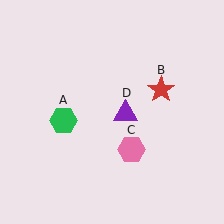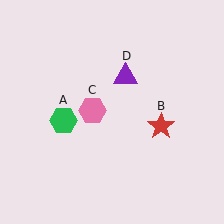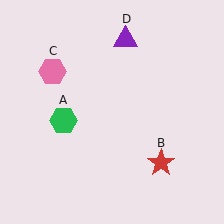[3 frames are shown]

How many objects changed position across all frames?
3 objects changed position: red star (object B), pink hexagon (object C), purple triangle (object D).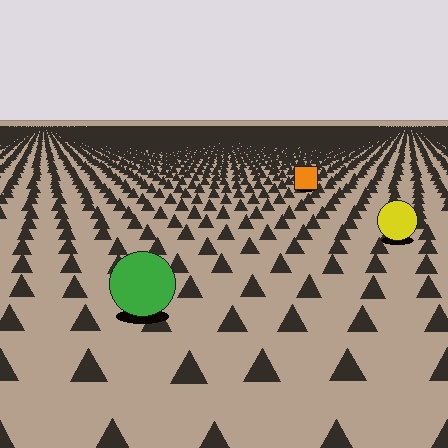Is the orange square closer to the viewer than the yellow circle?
No. The yellow circle is closer — you can tell from the texture gradient: the ground texture is coarser near it.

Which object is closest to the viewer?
The green circle is closest. The texture marks near it are larger and more spread out.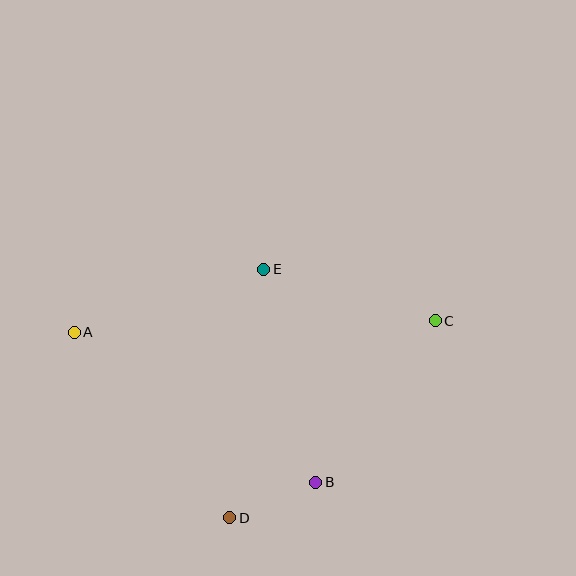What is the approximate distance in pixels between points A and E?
The distance between A and E is approximately 199 pixels.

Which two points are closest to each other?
Points B and D are closest to each other.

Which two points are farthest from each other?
Points A and C are farthest from each other.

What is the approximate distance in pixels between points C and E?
The distance between C and E is approximately 179 pixels.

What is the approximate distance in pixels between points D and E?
The distance between D and E is approximately 251 pixels.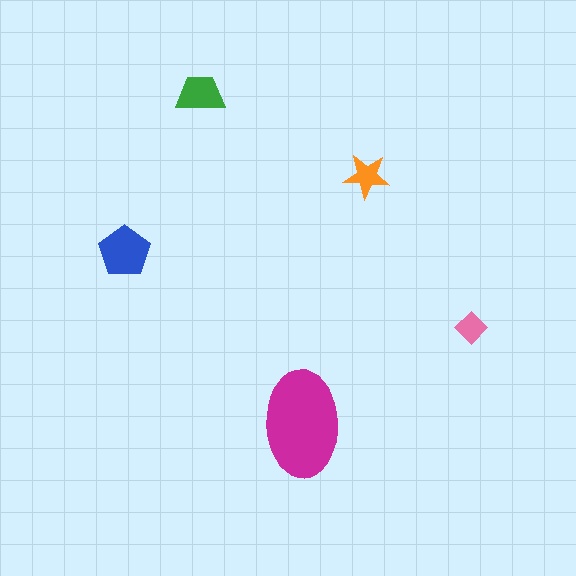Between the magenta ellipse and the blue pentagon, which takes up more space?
The magenta ellipse.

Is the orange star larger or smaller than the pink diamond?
Larger.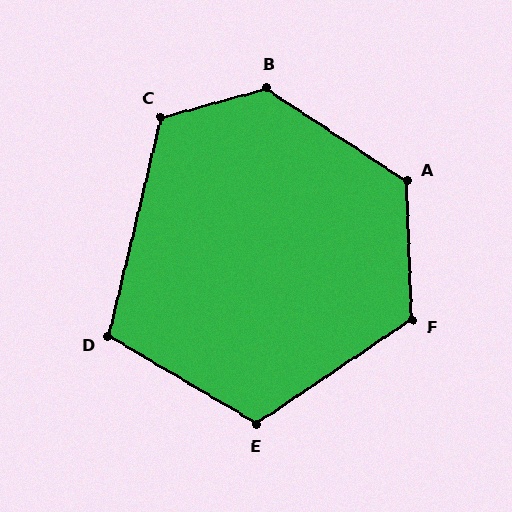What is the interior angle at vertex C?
Approximately 119 degrees (obtuse).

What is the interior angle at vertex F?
Approximately 122 degrees (obtuse).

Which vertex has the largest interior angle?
B, at approximately 131 degrees.